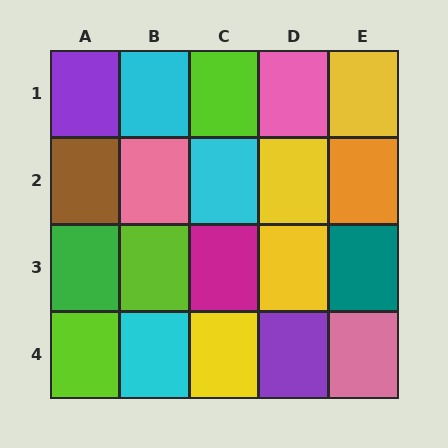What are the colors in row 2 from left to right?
Brown, pink, cyan, yellow, orange.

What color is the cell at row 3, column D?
Yellow.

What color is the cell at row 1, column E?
Yellow.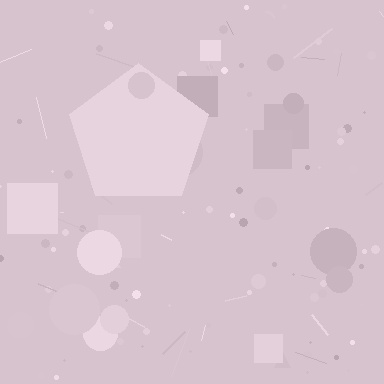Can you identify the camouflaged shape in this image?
The camouflaged shape is a pentagon.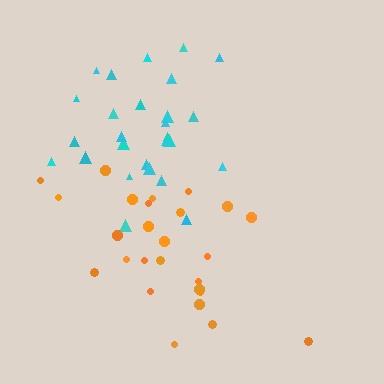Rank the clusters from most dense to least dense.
cyan, orange.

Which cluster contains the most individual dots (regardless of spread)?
Cyan (27).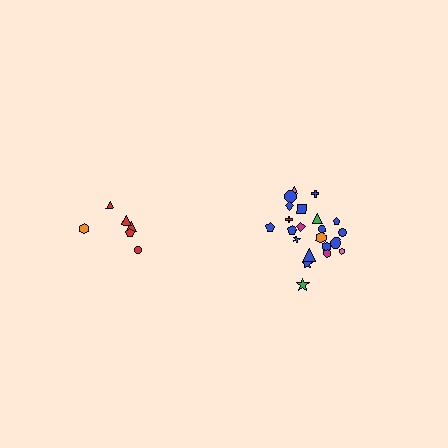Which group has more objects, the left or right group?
The right group.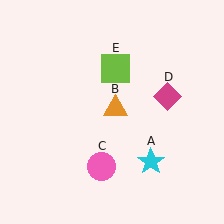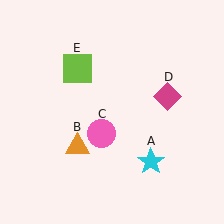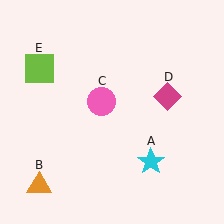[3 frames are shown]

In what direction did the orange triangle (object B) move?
The orange triangle (object B) moved down and to the left.